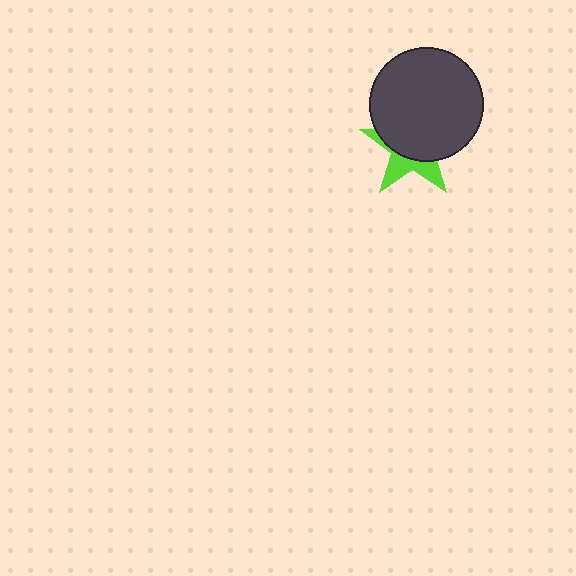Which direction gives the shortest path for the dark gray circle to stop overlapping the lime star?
Moving up gives the shortest separation.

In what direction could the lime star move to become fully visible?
The lime star could move down. That would shift it out from behind the dark gray circle entirely.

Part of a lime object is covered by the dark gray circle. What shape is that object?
It is a star.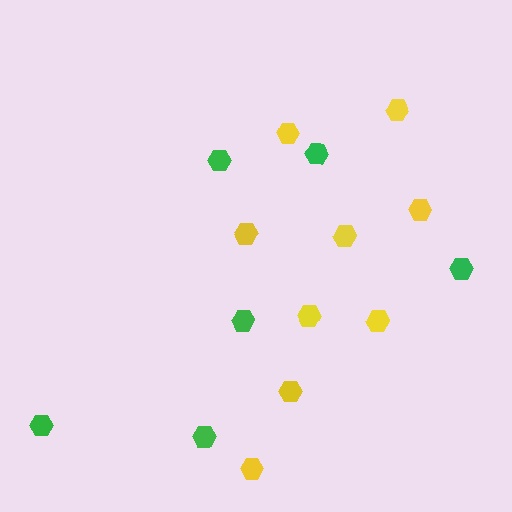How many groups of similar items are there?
There are 2 groups: one group of green hexagons (6) and one group of yellow hexagons (9).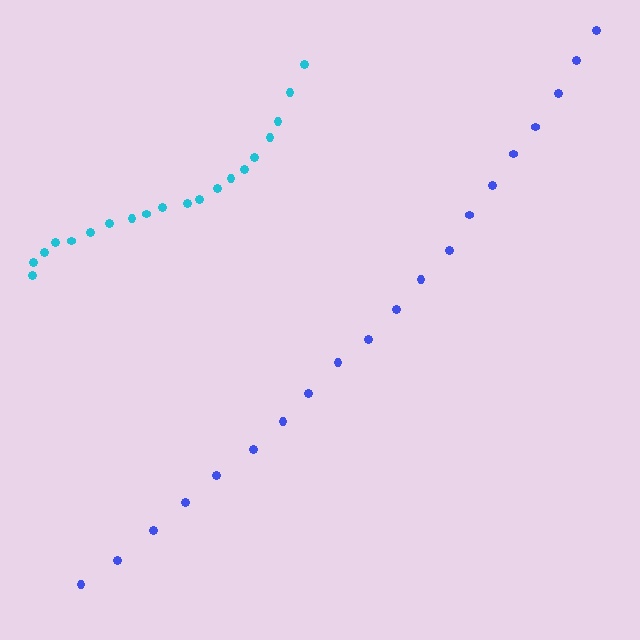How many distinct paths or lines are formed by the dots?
There are 2 distinct paths.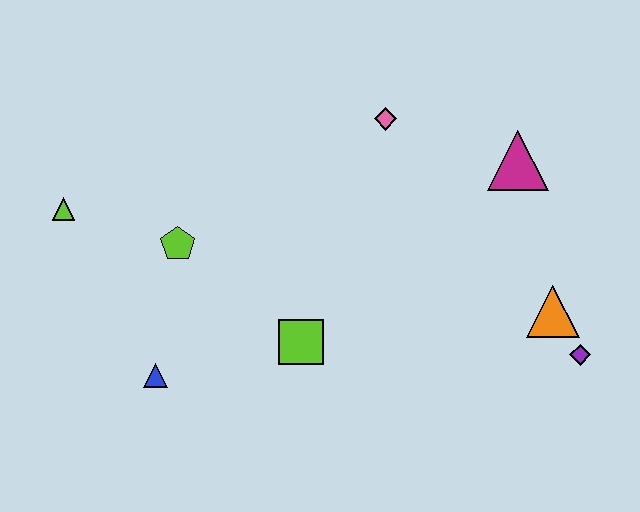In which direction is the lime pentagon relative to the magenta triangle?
The lime pentagon is to the left of the magenta triangle.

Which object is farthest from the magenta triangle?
The lime triangle is farthest from the magenta triangle.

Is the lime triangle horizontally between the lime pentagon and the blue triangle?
No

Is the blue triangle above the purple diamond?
No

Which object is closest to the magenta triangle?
The pink diamond is closest to the magenta triangle.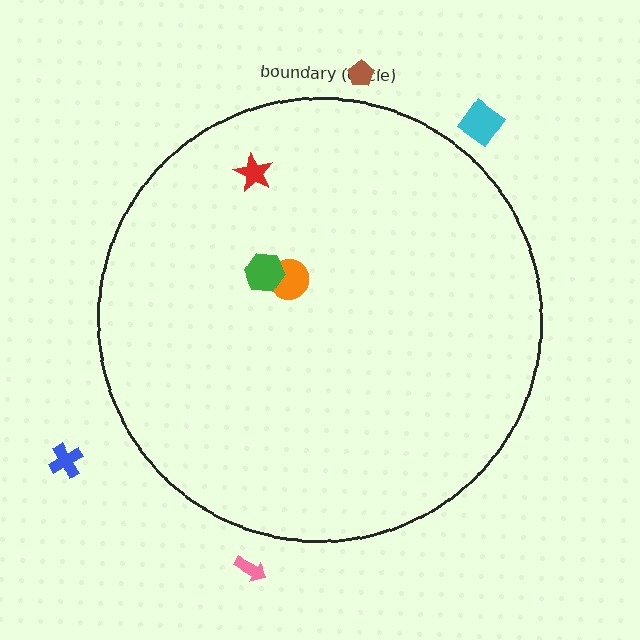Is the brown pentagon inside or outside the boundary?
Outside.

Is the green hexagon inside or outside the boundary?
Inside.